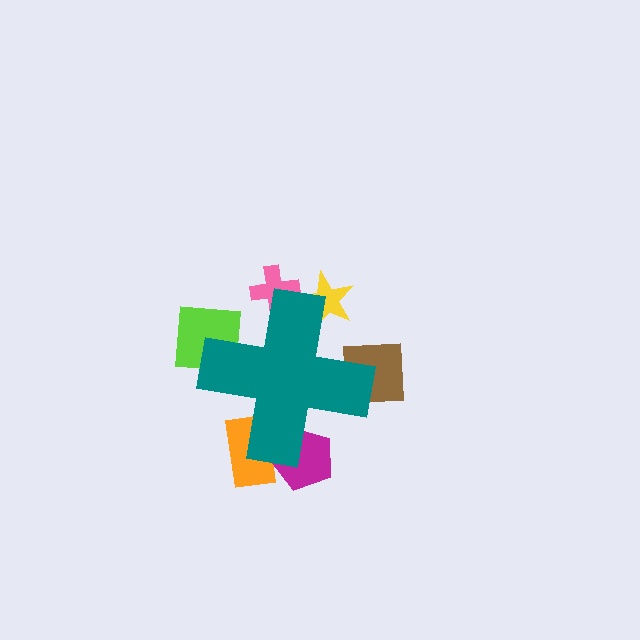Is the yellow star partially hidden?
Yes, the yellow star is partially hidden behind the teal cross.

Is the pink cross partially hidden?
Yes, the pink cross is partially hidden behind the teal cross.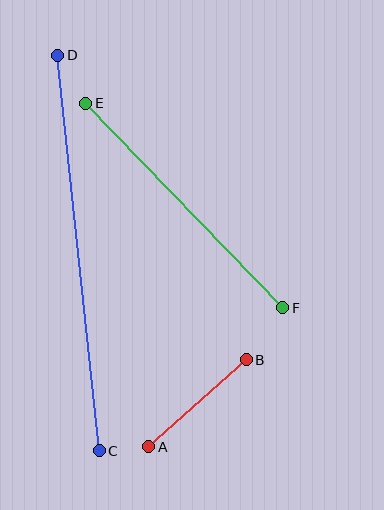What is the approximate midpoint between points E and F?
The midpoint is at approximately (184, 205) pixels.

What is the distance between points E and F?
The distance is approximately 284 pixels.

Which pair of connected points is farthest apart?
Points C and D are farthest apart.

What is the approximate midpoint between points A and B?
The midpoint is at approximately (197, 403) pixels.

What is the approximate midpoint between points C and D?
The midpoint is at approximately (79, 253) pixels.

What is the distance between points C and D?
The distance is approximately 398 pixels.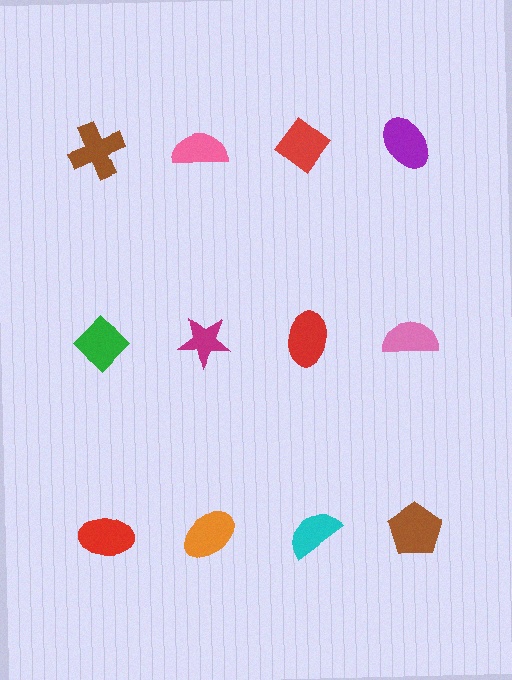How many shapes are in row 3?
4 shapes.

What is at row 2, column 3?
A red ellipse.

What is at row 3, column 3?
A cyan semicircle.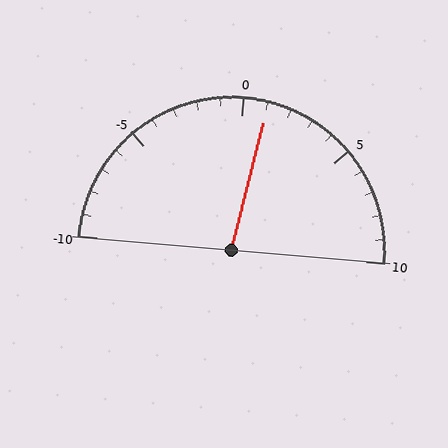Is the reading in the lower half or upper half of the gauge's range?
The reading is in the upper half of the range (-10 to 10).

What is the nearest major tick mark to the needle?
The nearest major tick mark is 0.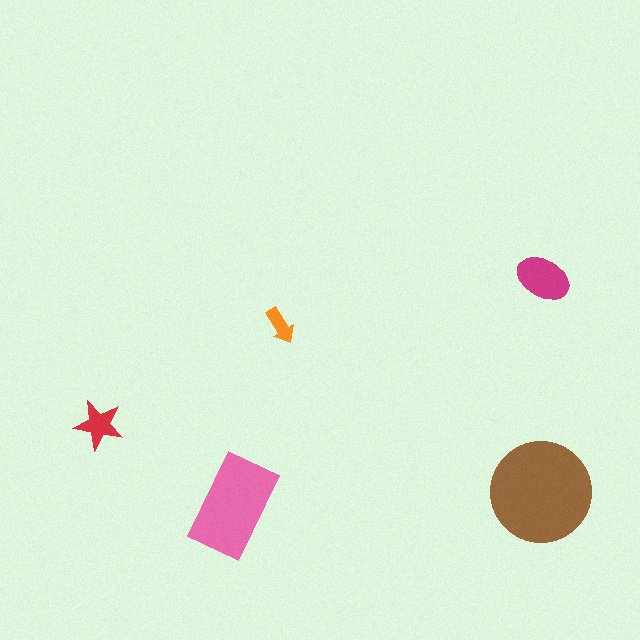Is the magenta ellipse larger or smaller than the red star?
Larger.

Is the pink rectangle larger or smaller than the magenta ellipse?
Larger.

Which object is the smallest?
The orange arrow.